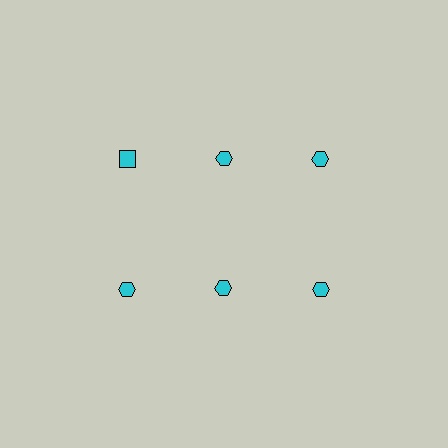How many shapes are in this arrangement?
There are 6 shapes arranged in a grid pattern.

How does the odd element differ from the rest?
It has a different shape: square instead of hexagon.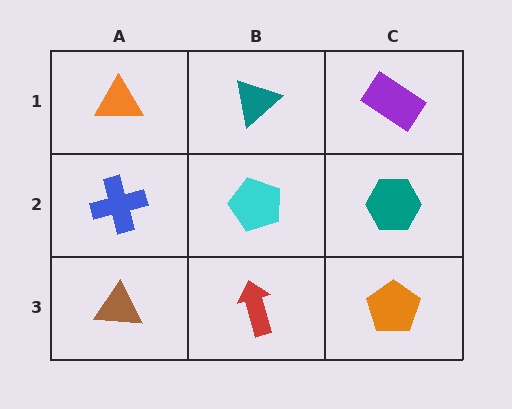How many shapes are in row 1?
3 shapes.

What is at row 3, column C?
An orange pentagon.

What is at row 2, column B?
A cyan pentagon.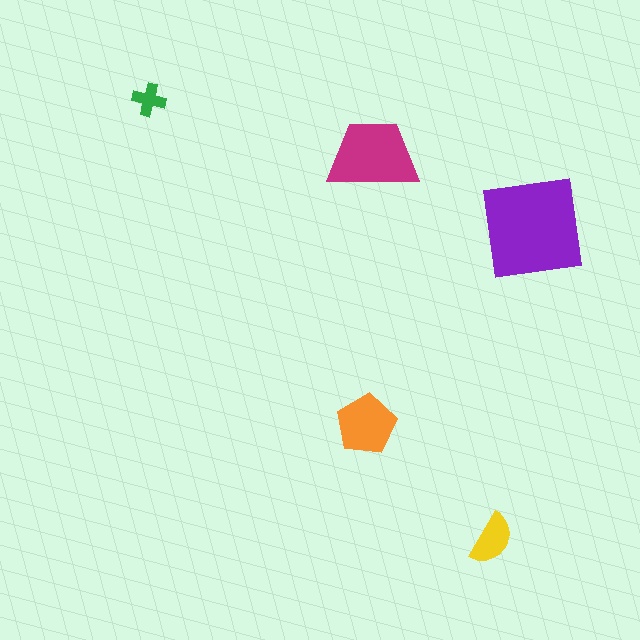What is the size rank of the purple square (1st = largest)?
1st.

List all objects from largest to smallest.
The purple square, the magenta trapezoid, the orange pentagon, the yellow semicircle, the green cross.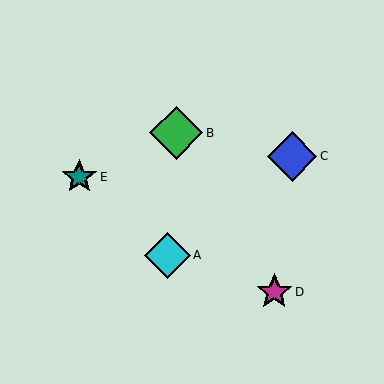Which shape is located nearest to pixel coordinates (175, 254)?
The cyan diamond (labeled A) at (168, 255) is nearest to that location.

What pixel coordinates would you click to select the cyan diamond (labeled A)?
Click at (168, 255) to select the cyan diamond A.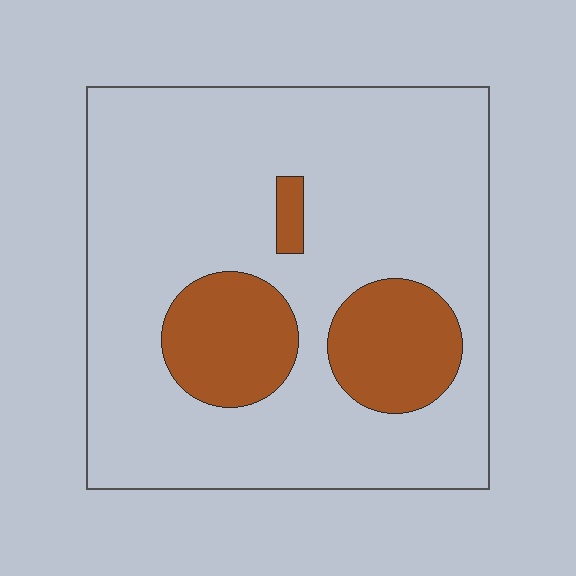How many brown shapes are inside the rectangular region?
3.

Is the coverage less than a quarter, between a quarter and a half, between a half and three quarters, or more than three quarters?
Less than a quarter.